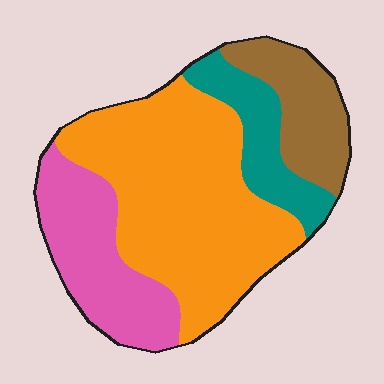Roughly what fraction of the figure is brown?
Brown covers about 15% of the figure.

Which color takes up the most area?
Orange, at roughly 50%.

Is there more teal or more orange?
Orange.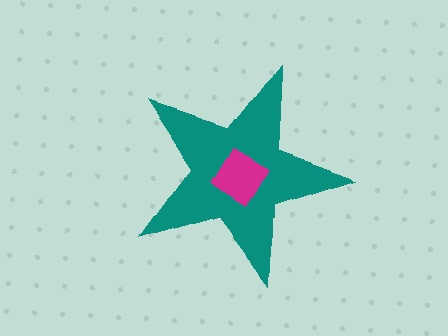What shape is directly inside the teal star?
The magenta diamond.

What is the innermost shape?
The magenta diamond.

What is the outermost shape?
The teal star.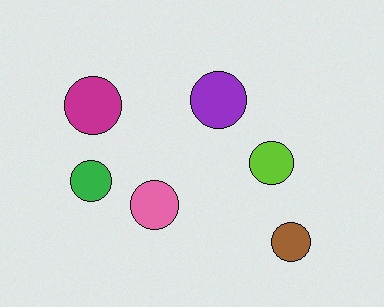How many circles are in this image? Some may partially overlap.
There are 6 circles.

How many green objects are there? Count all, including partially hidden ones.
There is 1 green object.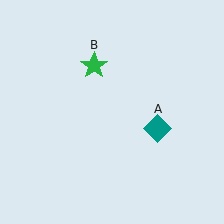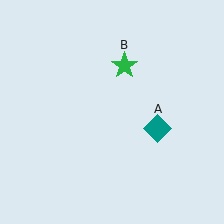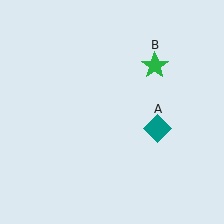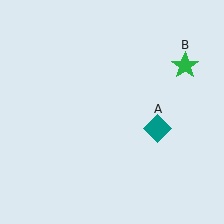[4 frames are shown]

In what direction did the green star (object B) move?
The green star (object B) moved right.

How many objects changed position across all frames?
1 object changed position: green star (object B).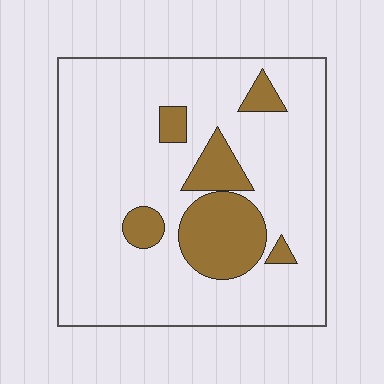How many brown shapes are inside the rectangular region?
6.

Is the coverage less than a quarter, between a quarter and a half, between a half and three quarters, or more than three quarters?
Less than a quarter.